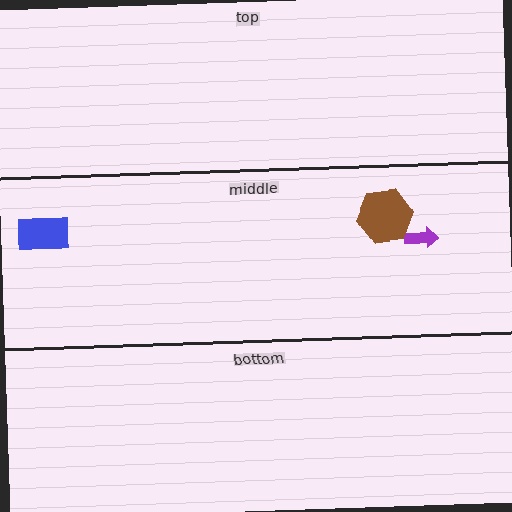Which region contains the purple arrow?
The middle region.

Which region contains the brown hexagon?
The middle region.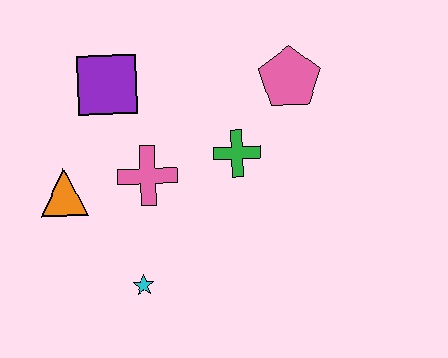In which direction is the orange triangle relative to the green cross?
The orange triangle is to the left of the green cross.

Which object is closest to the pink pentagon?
The green cross is closest to the pink pentagon.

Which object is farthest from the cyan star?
The pink pentagon is farthest from the cyan star.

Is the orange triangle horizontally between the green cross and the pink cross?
No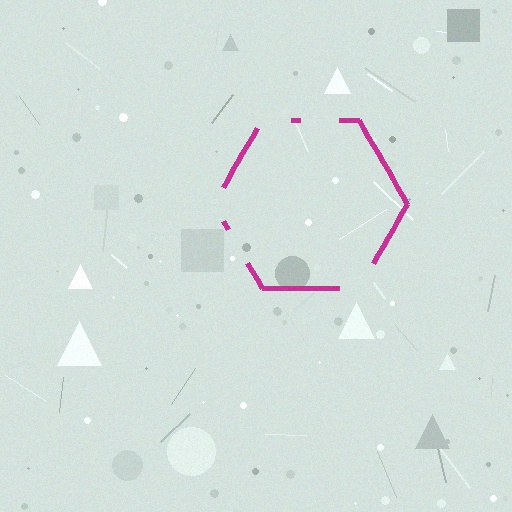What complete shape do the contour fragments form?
The contour fragments form a hexagon.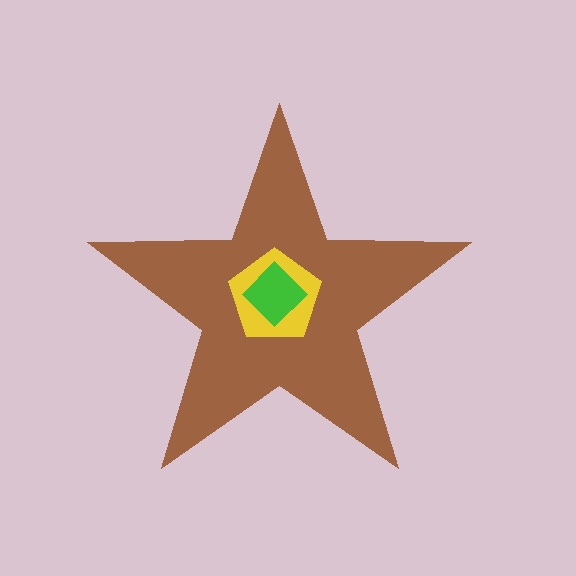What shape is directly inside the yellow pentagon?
The green diamond.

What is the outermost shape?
The brown star.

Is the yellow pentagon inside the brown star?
Yes.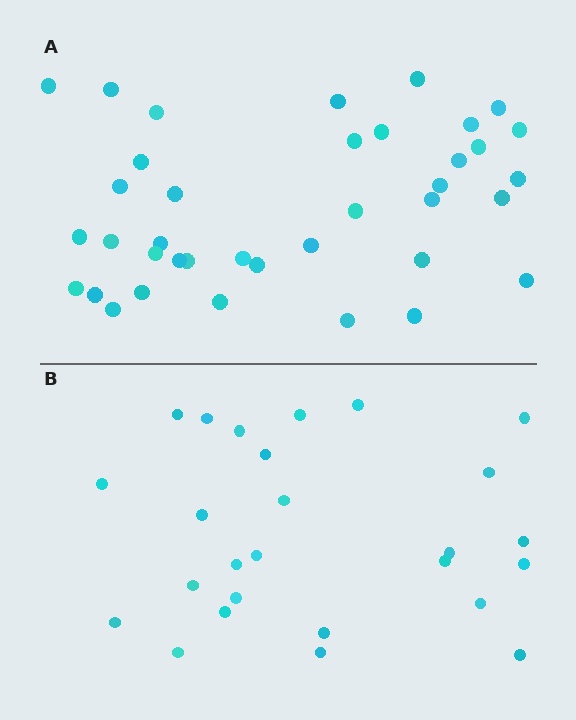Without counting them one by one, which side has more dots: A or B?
Region A (the top region) has more dots.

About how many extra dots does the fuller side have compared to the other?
Region A has roughly 12 or so more dots than region B.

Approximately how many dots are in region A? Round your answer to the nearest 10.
About 40 dots. (The exact count is 38, which rounds to 40.)